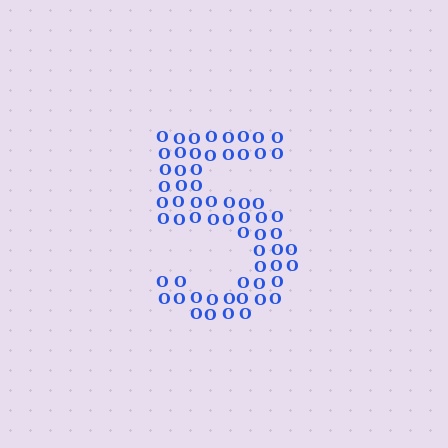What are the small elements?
The small elements are letter O's.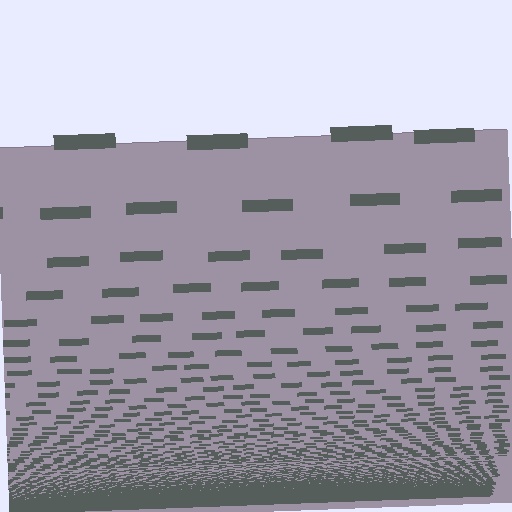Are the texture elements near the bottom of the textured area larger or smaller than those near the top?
Smaller. The gradient is inverted — elements near the bottom are smaller and denser.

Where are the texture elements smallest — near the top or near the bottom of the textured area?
Near the bottom.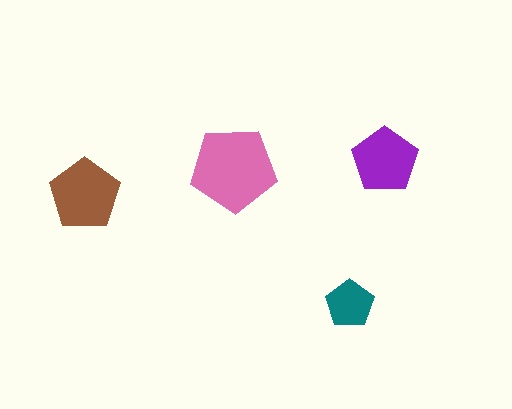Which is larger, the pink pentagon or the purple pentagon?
The pink one.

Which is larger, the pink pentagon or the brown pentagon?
The pink one.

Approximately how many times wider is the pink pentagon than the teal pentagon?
About 2 times wider.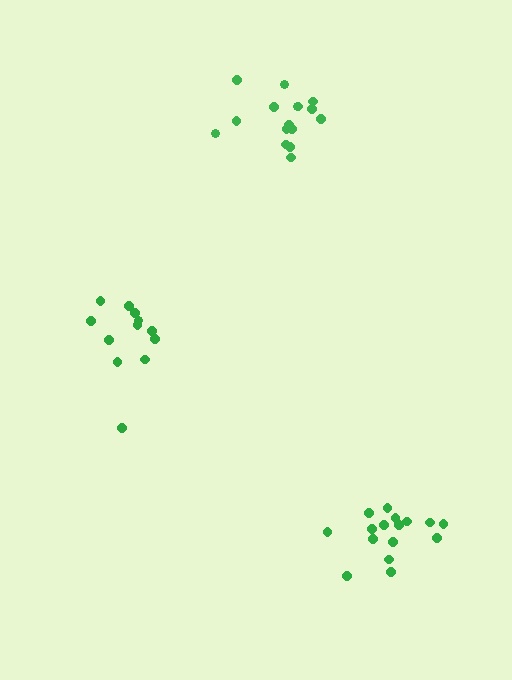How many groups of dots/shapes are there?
There are 3 groups.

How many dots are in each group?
Group 1: 17 dots, Group 2: 16 dots, Group 3: 12 dots (45 total).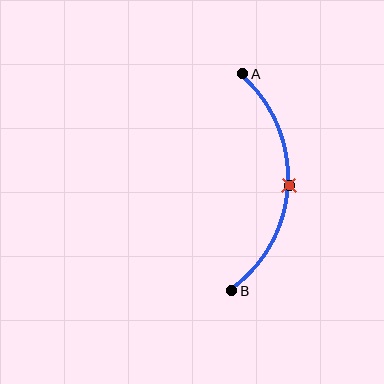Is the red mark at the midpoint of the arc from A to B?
Yes. The red mark lies on the arc at equal arc-length from both A and B — it is the arc midpoint.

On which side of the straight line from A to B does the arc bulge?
The arc bulges to the right of the straight line connecting A and B.